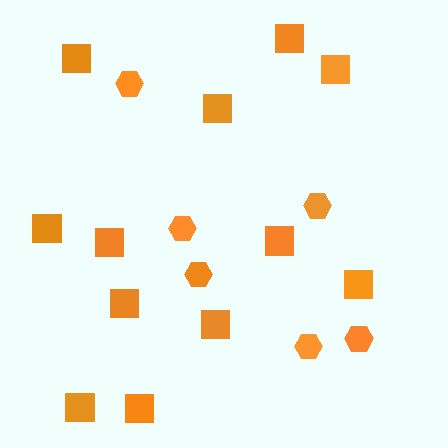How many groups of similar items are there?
There are 2 groups: one group of hexagons (6) and one group of squares (12).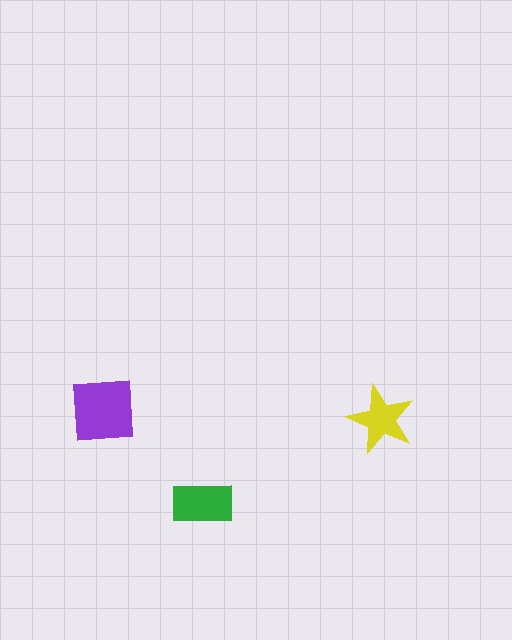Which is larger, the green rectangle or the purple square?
The purple square.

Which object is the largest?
The purple square.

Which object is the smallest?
The yellow star.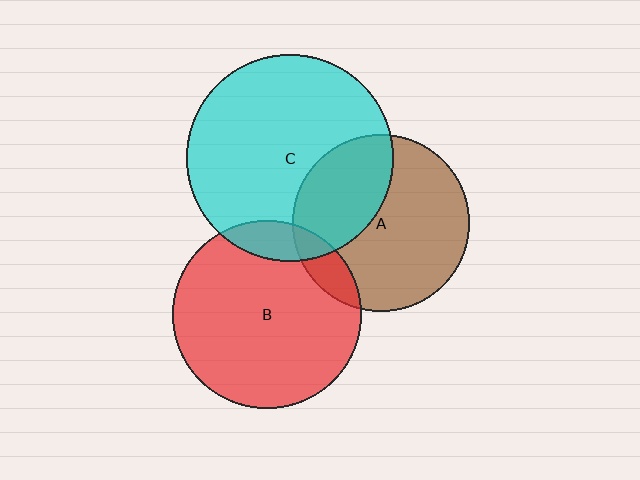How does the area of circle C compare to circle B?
Approximately 1.2 times.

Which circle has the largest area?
Circle C (cyan).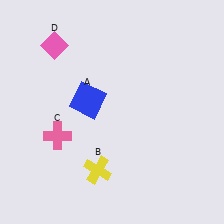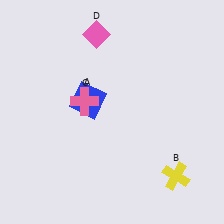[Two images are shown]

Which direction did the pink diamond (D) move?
The pink diamond (D) moved right.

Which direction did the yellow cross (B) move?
The yellow cross (B) moved right.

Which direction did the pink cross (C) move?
The pink cross (C) moved up.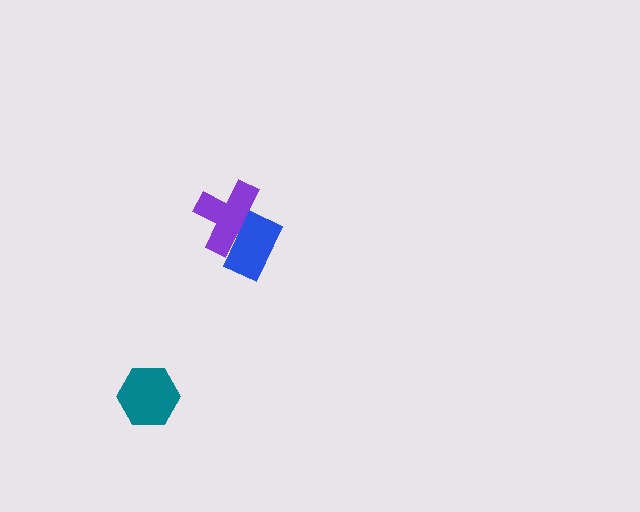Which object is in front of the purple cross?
The blue rectangle is in front of the purple cross.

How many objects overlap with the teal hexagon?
0 objects overlap with the teal hexagon.